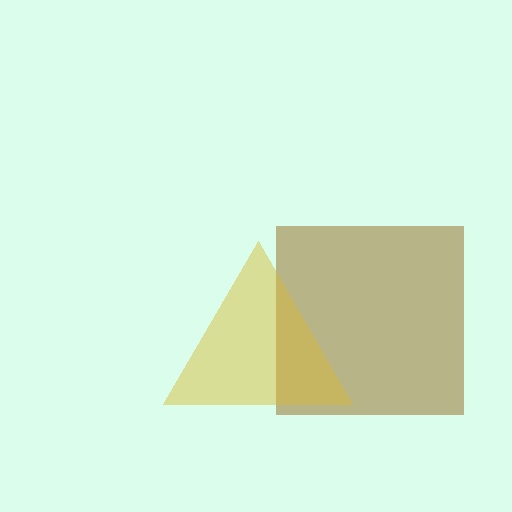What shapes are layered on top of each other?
The layered shapes are: a brown square, a yellow triangle.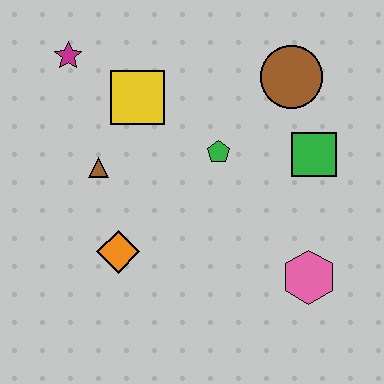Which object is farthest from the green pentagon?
The magenta star is farthest from the green pentagon.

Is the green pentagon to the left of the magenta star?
No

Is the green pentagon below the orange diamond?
No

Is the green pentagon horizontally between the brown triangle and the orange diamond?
No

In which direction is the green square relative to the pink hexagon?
The green square is above the pink hexagon.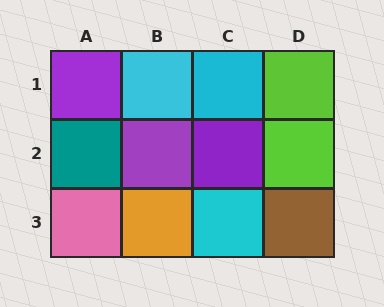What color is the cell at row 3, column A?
Pink.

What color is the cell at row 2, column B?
Purple.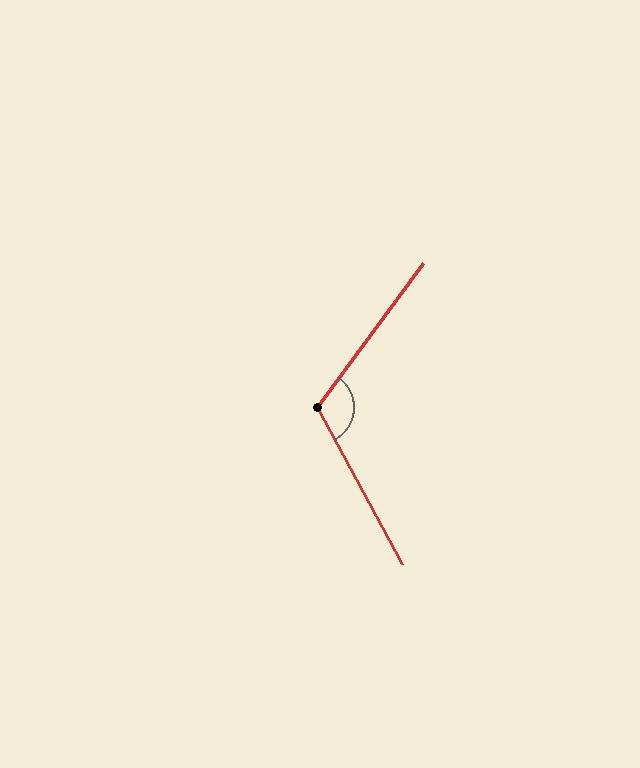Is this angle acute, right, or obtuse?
It is obtuse.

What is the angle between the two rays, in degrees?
Approximately 115 degrees.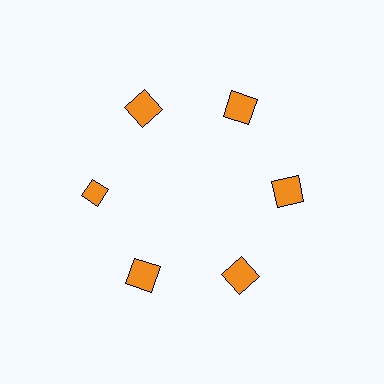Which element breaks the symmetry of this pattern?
The orange diamond at roughly the 9 o'clock position breaks the symmetry. All other shapes are orange squares.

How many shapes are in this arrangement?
There are 6 shapes arranged in a ring pattern.